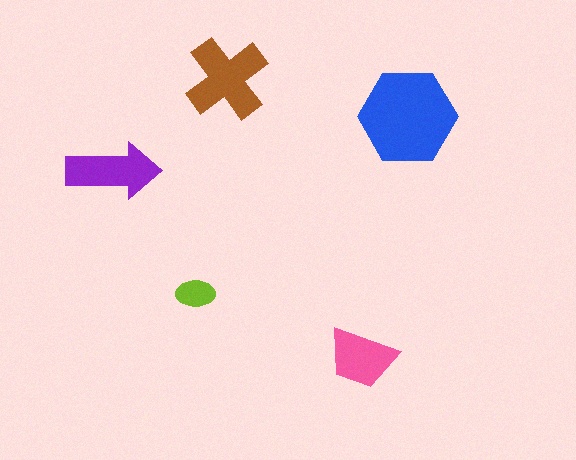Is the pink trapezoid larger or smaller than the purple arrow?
Smaller.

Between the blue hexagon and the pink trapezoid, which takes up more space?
The blue hexagon.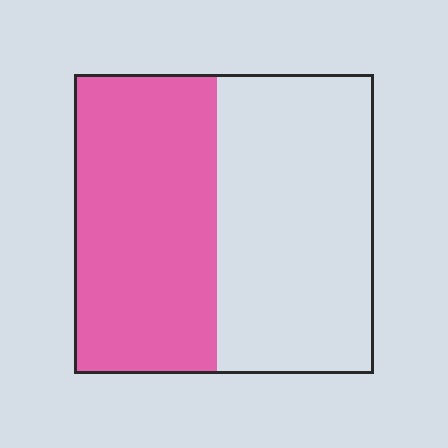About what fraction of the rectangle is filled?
About one half (1/2).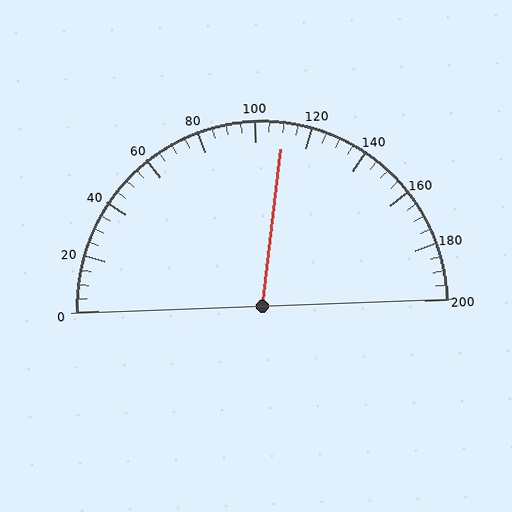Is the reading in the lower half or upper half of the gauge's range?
The reading is in the upper half of the range (0 to 200).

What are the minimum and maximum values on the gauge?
The gauge ranges from 0 to 200.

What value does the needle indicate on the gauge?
The needle indicates approximately 110.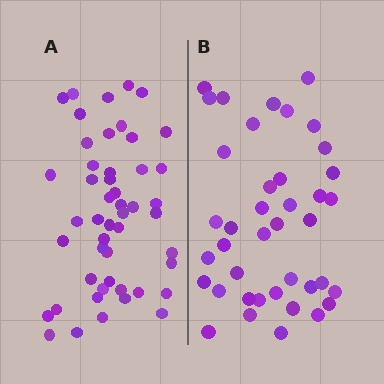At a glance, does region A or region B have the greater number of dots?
Region A (the left region) has more dots.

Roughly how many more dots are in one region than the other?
Region A has roughly 8 or so more dots than region B.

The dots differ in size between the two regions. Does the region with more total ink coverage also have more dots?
No. Region B has more total ink coverage because its dots are larger, but region A actually contains more individual dots. Total area can be misleading — the number of items is what matters here.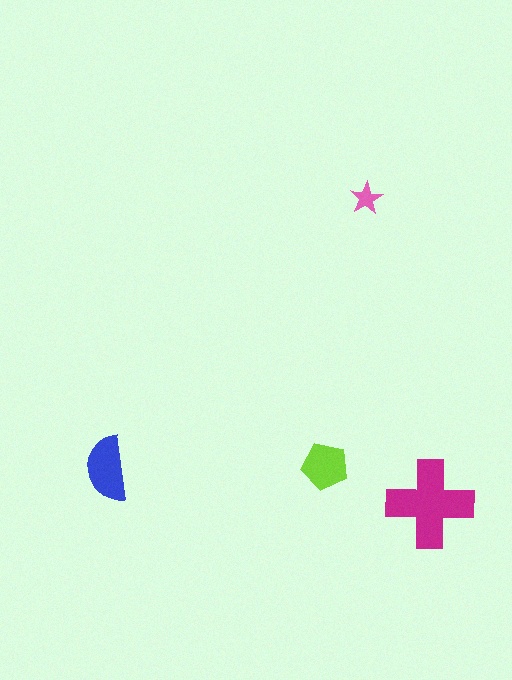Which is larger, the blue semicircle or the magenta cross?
The magenta cross.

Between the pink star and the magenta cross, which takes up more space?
The magenta cross.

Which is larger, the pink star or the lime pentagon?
The lime pentagon.